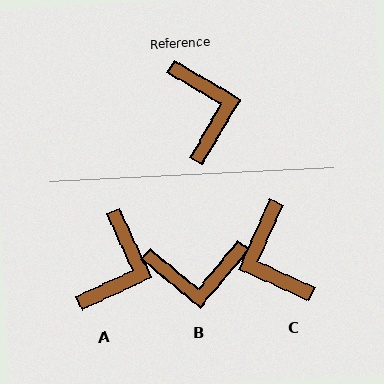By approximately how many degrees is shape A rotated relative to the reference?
Approximately 35 degrees clockwise.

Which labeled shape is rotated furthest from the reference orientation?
C, about 174 degrees away.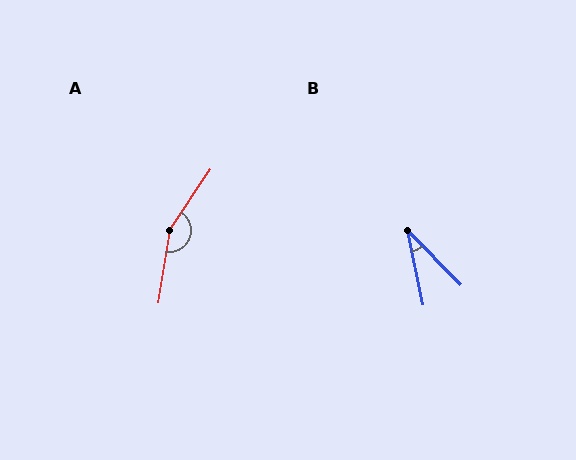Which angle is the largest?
A, at approximately 156 degrees.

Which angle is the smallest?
B, at approximately 32 degrees.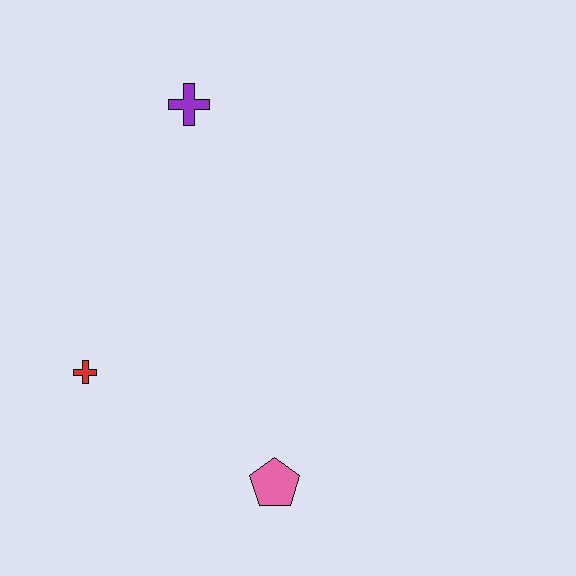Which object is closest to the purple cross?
The red cross is closest to the purple cross.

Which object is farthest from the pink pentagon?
The purple cross is farthest from the pink pentagon.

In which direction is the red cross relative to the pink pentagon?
The red cross is to the left of the pink pentagon.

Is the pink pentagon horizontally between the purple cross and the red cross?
No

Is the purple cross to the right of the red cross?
Yes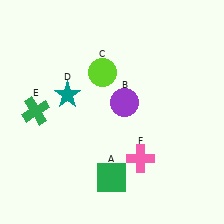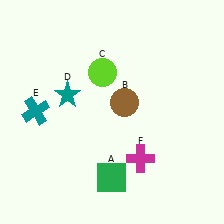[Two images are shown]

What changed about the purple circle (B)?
In Image 1, B is purple. In Image 2, it changed to brown.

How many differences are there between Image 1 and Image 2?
There are 3 differences between the two images.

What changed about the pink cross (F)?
In Image 1, F is pink. In Image 2, it changed to magenta.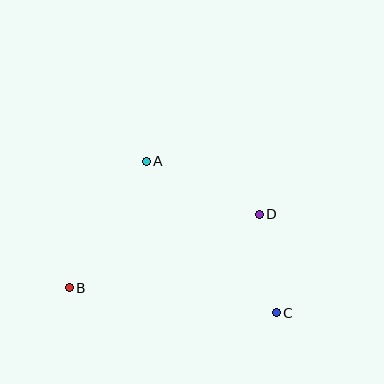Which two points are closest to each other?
Points C and D are closest to each other.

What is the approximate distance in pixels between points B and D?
The distance between B and D is approximately 204 pixels.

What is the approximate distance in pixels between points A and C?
The distance between A and C is approximately 200 pixels.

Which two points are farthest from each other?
Points B and C are farthest from each other.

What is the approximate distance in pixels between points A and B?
The distance between A and B is approximately 148 pixels.